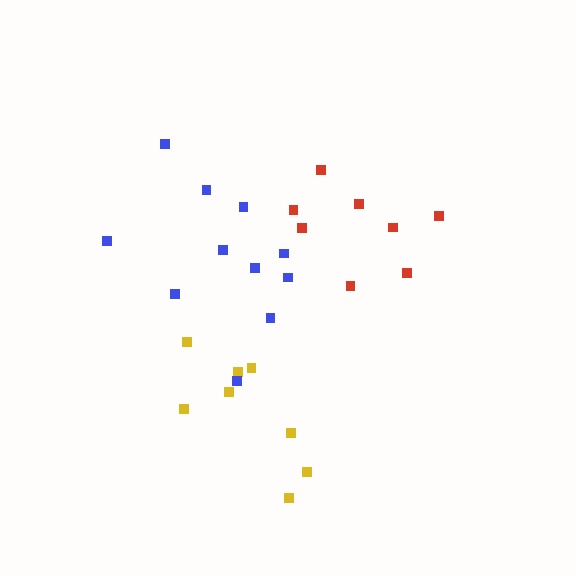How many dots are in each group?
Group 1: 8 dots, Group 2: 8 dots, Group 3: 11 dots (27 total).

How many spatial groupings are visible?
There are 3 spatial groupings.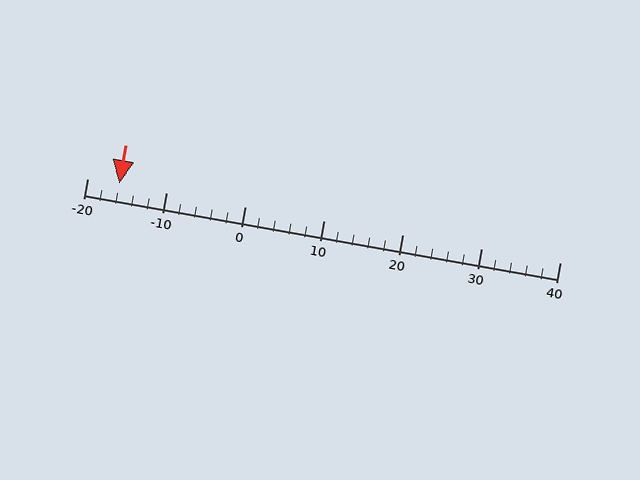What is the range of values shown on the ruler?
The ruler shows values from -20 to 40.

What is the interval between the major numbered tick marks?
The major tick marks are spaced 10 units apart.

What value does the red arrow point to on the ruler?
The red arrow points to approximately -16.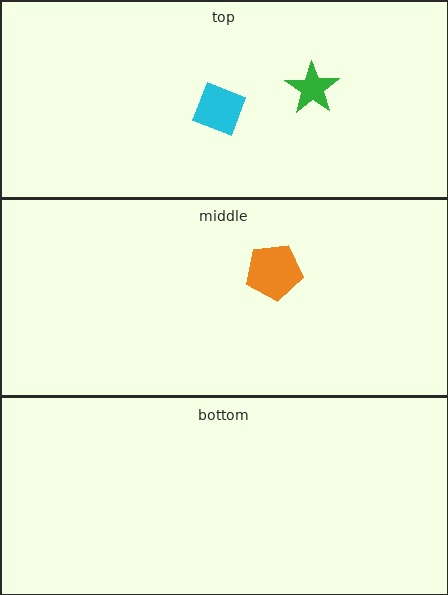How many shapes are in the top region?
2.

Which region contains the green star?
The top region.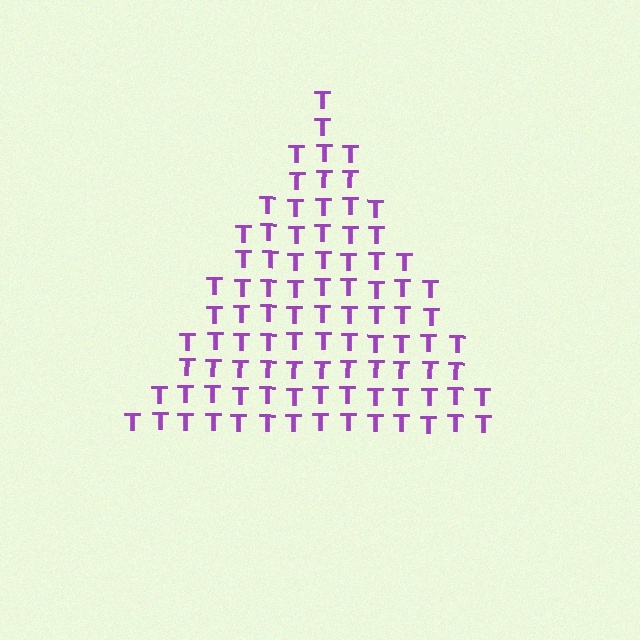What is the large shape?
The large shape is a triangle.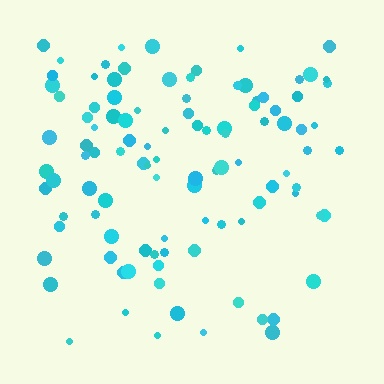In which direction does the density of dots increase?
From bottom to top, with the top side densest.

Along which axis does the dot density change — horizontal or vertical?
Vertical.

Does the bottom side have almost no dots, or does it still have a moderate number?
Still a moderate number, just noticeably fewer than the top.